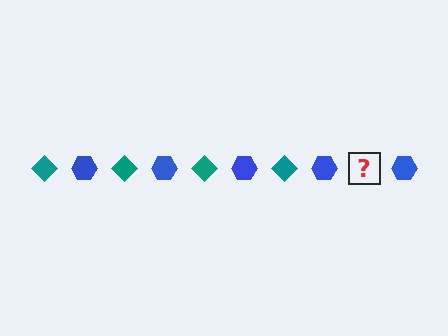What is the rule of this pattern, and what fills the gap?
The rule is that the pattern alternates between teal diamond and blue hexagon. The gap should be filled with a teal diamond.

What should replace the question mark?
The question mark should be replaced with a teal diamond.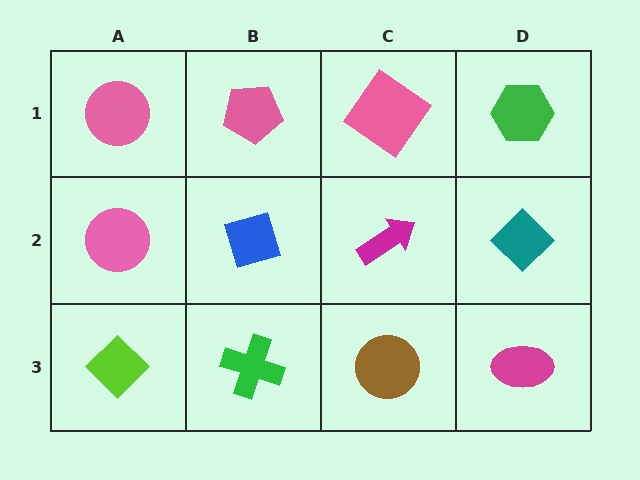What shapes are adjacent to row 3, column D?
A teal diamond (row 2, column D), a brown circle (row 3, column C).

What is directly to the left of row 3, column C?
A green cross.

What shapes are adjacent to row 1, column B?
A blue diamond (row 2, column B), a pink circle (row 1, column A), a pink diamond (row 1, column C).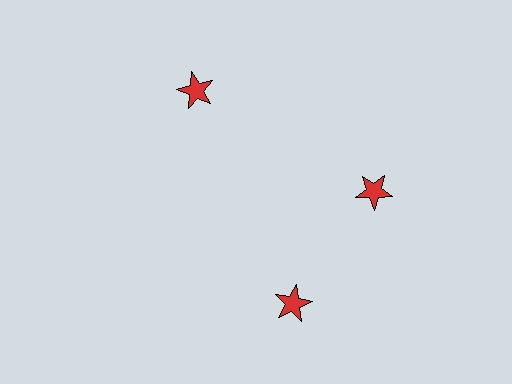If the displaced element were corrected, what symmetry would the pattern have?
It would have 3-fold rotational symmetry — the pattern would map onto itself every 120 degrees.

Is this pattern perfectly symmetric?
No. The 3 red stars are arranged in a ring, but one element near the 7 o'clock position is rotated out of alignment along the ring, breaking the 3-fold rotational symmetry.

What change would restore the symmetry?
The symmetry would be restored by rotating it back into even spacing with its neighbors so that all 3 stars sit at equal angles and equal distance from the center.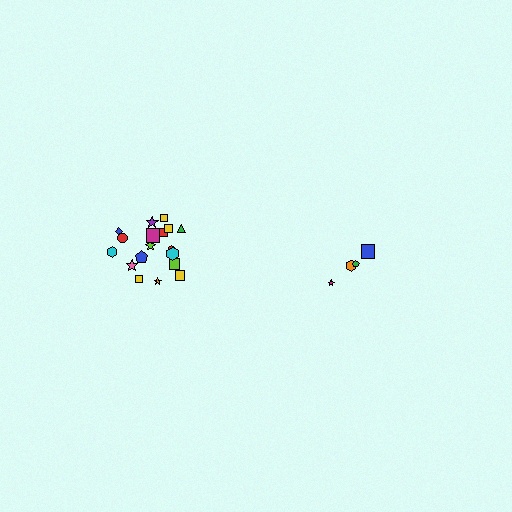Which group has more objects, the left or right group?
The left group.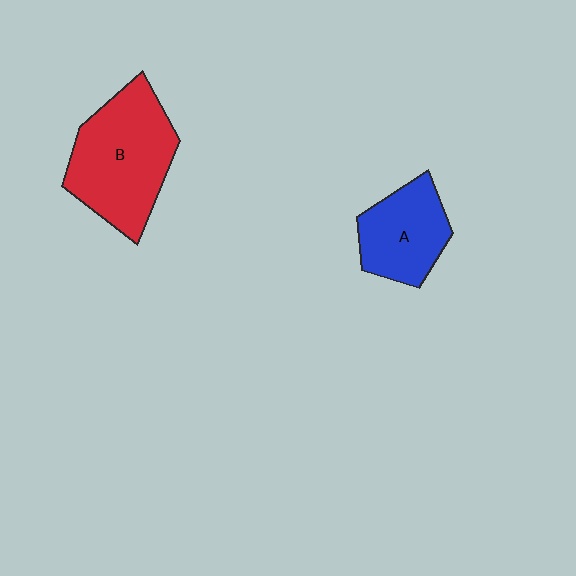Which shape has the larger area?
Shape B (red).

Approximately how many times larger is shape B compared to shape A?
Approximately 1.6 times.